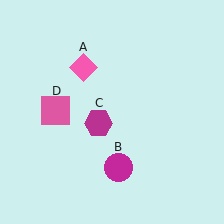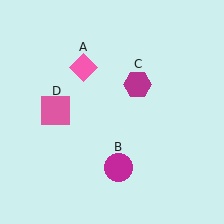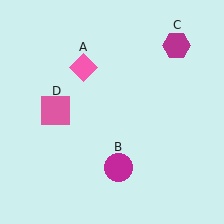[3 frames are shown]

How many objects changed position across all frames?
1 object changed position: magenta hexagon (object C).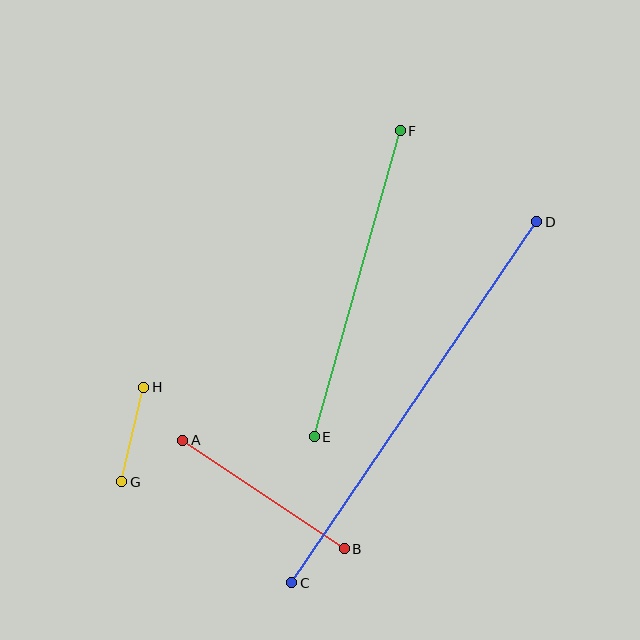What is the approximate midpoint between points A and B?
The midpoint is at approximately (264, 495) pixels.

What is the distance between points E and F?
The distance is approximately 318 pixels.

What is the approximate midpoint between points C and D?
The midpoint is at approximately (414, 402) pixels.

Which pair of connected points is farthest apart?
Points C and D are farthest apart.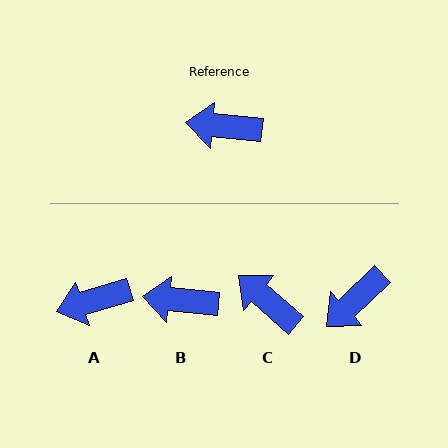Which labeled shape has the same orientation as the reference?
B.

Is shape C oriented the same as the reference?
No, it is off by about 35 degrees.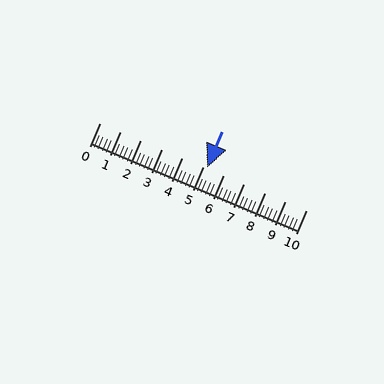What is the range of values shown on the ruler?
The ruler shows values from 0 to 10.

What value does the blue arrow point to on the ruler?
The blue arrow points to approximately 5.2.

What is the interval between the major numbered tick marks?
The major tick marks are spaced 1 units apart.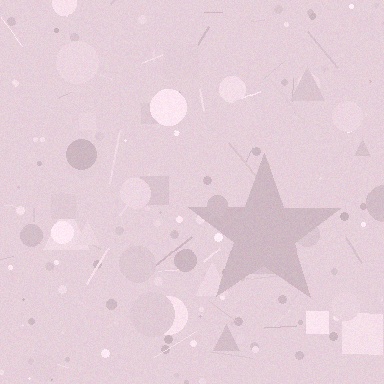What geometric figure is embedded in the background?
A star is embedded in the background.